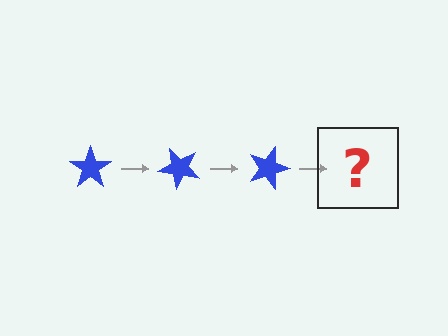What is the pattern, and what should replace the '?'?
The pattern is that the star rotates 45 degrees each step. The '?' should be a blue star rotated 135 degrees.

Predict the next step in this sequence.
The next step is a blue star rotated 135 degrees.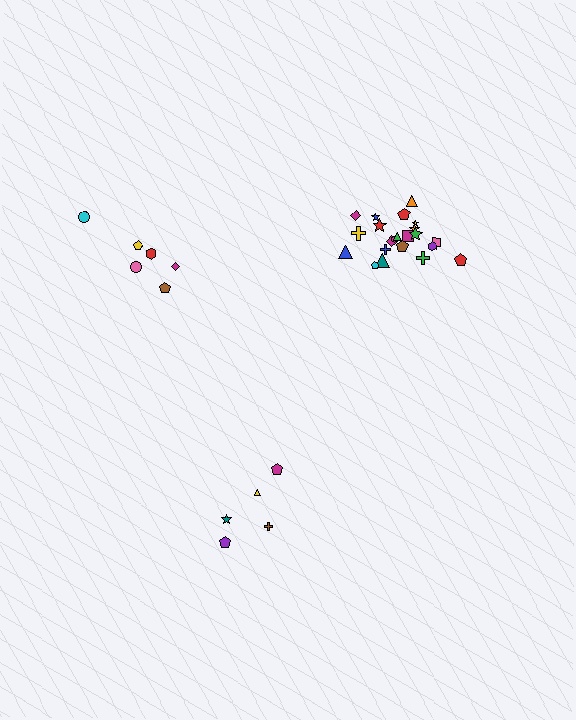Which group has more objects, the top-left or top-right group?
The top-right group.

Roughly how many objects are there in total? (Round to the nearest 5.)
Roughly 35 objects in total.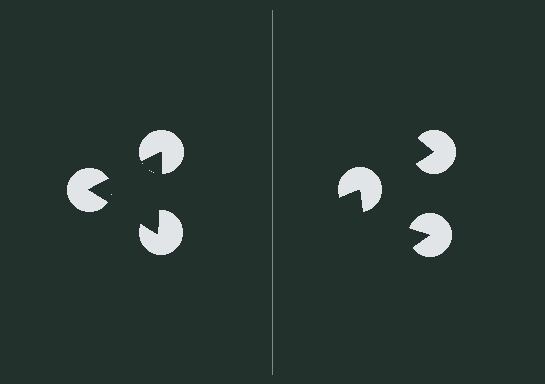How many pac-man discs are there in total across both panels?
6 — 3 on each side.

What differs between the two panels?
The pac-man discs are positioned identically on both sides; only the wedge orientations differ. On the left they align to a triangle; on the right they are misaligned.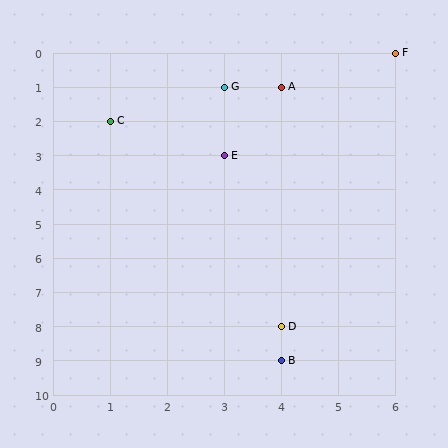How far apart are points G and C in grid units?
Points G and C are 2 columns and 1 row apart (about 2.2 grid units diagonally).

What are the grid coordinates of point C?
Point C is at grid coordinates (1, 2).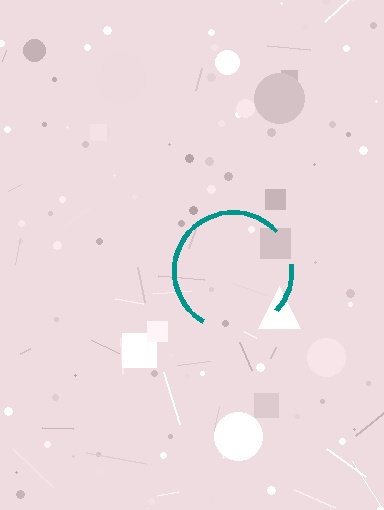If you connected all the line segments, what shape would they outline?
They would outline a circle.